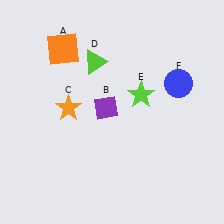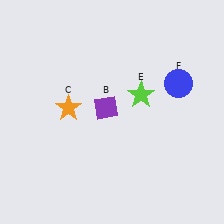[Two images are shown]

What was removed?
The lime triangle (D), the orange square (A) were removed in Image 2.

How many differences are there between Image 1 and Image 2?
There are 2 differences between the two images.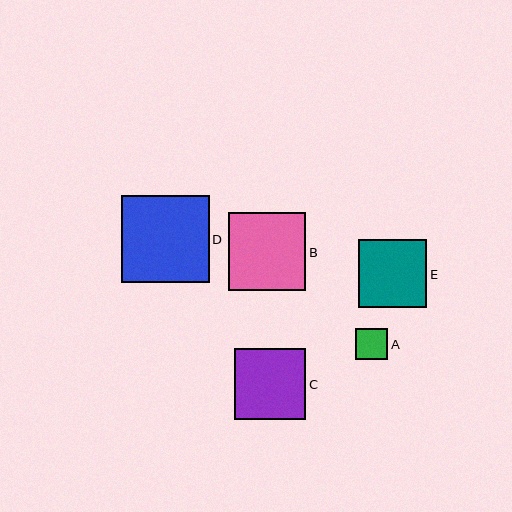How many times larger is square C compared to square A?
Square C is approximately 2.3 times the size of square A.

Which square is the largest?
Square D is the largest with a size of approximately 88 pixels.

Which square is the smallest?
Square A is the smallest with a size of approximately 32 pixels.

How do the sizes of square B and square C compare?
Square B and square C are approximately the same size.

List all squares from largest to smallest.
From largest to smallest: D, B, C, E, A.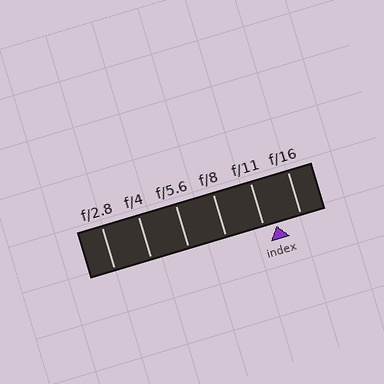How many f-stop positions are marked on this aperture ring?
There are 6 f-stop positions marked.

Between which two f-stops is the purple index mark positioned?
The index mark is between f/11 and f/16.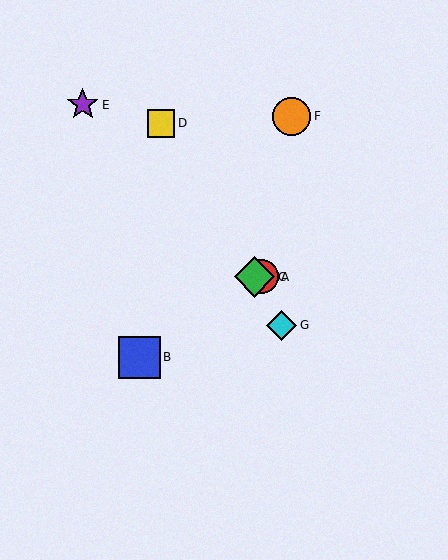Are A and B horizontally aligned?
No, A is at y≈277 and B is at y≈357.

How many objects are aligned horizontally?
2 objects (A, C) are aligned horizontally.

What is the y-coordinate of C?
Object C is at y≈277.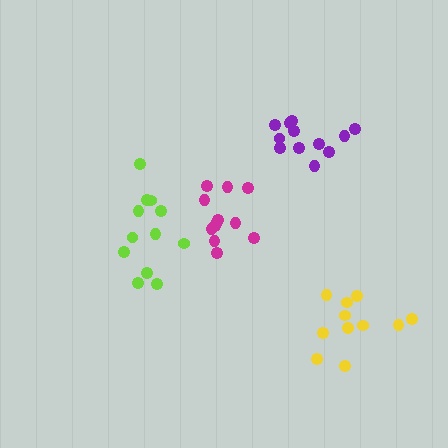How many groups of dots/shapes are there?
There are 4 groups.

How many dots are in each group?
Group 1: 12 dots, Group 2: 11 dots, Group 3: 12 dots, Group 4: 12 dots (47 total).